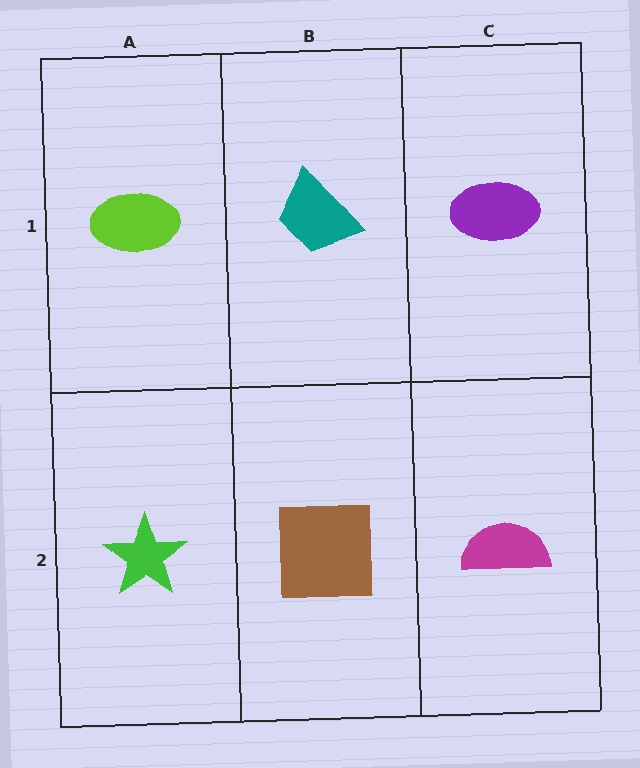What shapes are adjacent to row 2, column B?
A teal trapezoid (row 1, column B), a green star (row 2, column A), a magenta semicircle (row 2, column C).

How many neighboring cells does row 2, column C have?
2.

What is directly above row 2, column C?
A purple ellipse.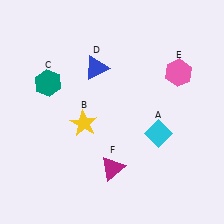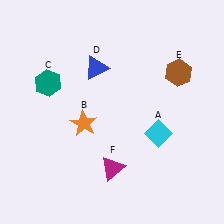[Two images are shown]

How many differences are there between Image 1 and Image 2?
There are 2 differences between the two images.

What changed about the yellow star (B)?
In Image 1, B is yellow. In Image 2, it changed to orange.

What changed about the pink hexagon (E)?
In Image 1, E is pink. In Image 2, it changed to brown.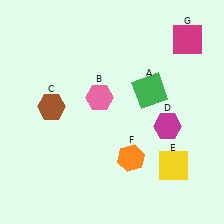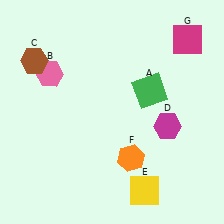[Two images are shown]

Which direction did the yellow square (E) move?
The yellow square (E) moved left.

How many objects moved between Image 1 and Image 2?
3 objects moved between the two images.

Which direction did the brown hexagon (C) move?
The brown hexagon (C) moved up.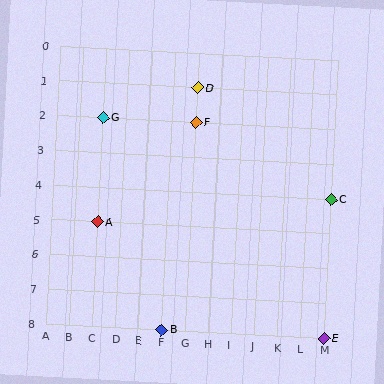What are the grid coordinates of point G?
Point G is at grid coordinates (C, 2).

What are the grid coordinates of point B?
Point B is at grid coordinates (F, 8).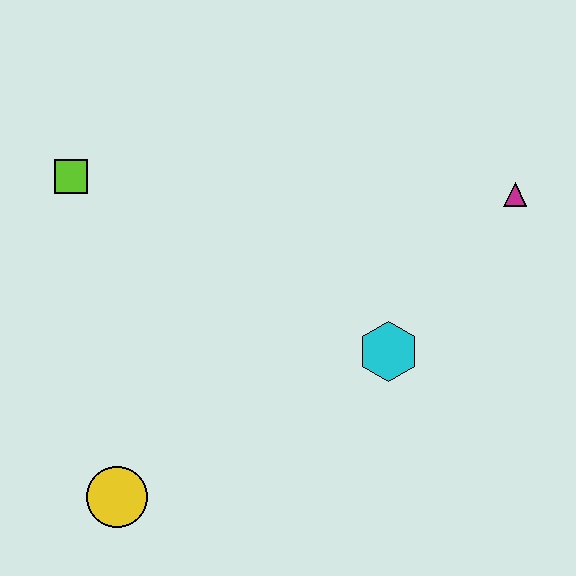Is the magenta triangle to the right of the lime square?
Yes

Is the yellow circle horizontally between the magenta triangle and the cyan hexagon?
No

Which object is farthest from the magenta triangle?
The yellow circle is farthest from the magenta triangle.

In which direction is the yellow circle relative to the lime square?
The yellow circle is below the lime square.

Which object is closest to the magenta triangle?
The cyan hexagon is closest to the magenta triangle.